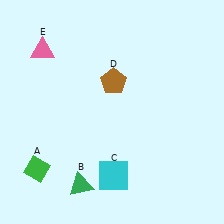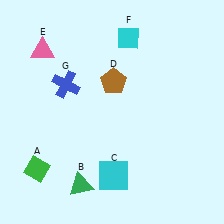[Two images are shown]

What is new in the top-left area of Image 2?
A blue cross (G) was added in the top-left area of Image 2.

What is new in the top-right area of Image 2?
A cyan diamond (F) was added in the top-right area of Image 2.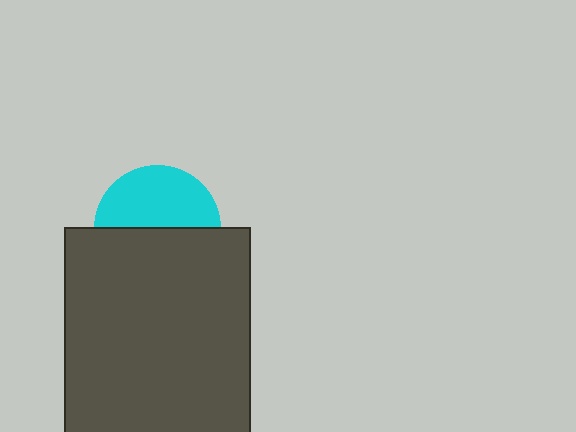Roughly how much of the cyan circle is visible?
About half of it is visible (roughly 48%).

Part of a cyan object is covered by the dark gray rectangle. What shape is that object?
It is a circle.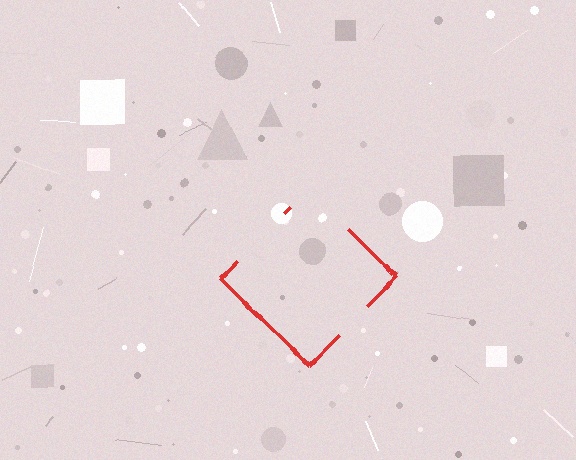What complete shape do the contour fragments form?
The contour fragments form a diamond.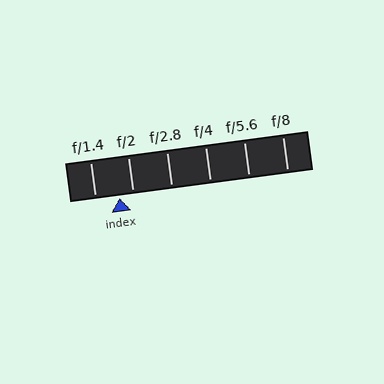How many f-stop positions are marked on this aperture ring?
There are 6 f-stop positions marked.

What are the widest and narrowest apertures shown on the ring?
The widest aperture shown is f/1.4 and the narrowest is f/8.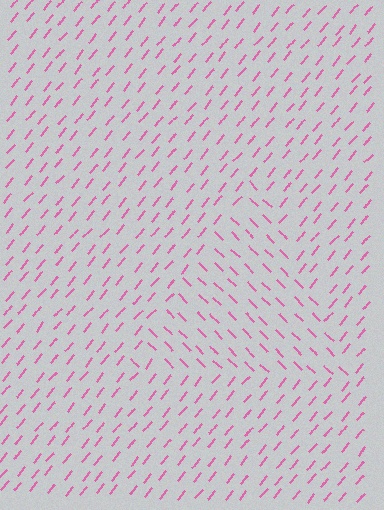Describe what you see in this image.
The image is filled with small pink line segments. A triangle region in the image has lines oriented differently from the surrounding lines, creating a visible texture boundary.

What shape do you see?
I see a triangle.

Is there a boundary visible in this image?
Yes, there is a texture boundary formed by a change in line orientation.